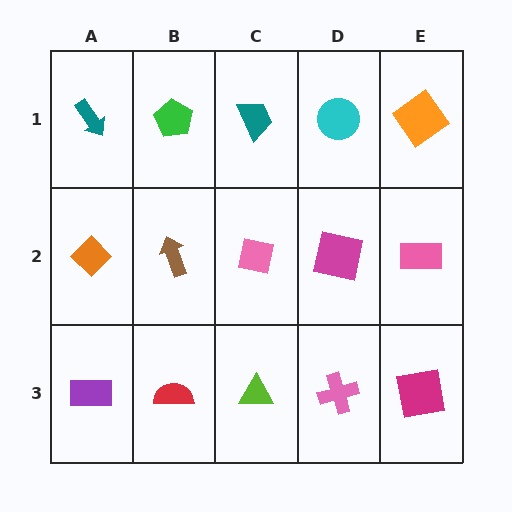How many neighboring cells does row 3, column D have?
3.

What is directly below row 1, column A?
An orange diamond.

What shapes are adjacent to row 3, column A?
An orange diamond (row 2, column A), a red semicircle (row 3, column B).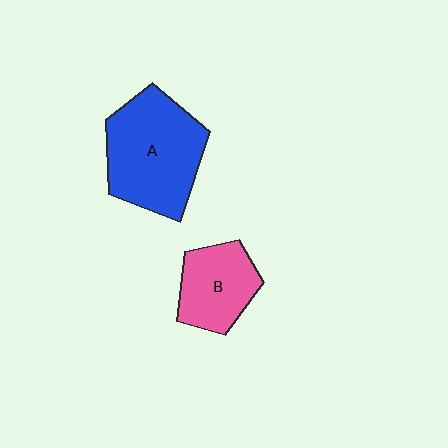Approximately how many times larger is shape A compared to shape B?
Approximately 1.7 times.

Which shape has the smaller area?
Shape B (pink).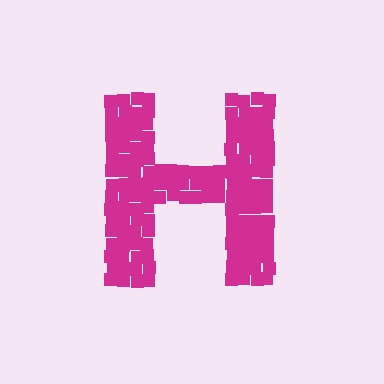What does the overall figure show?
The overall figure shows the letter H.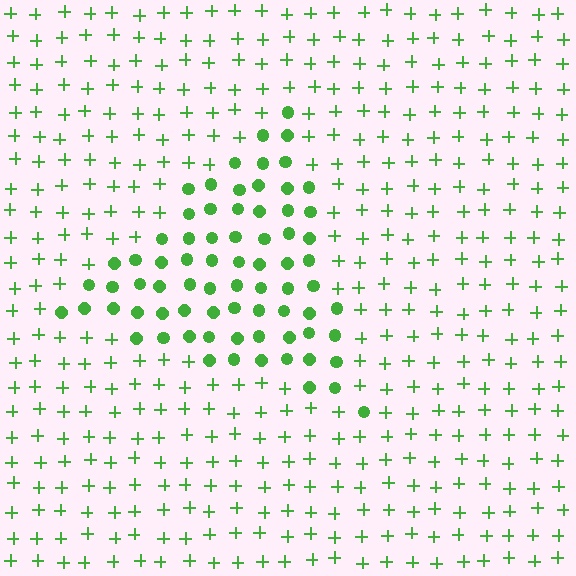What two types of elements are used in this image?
The image uses circles inside the triangle region and plus signs outside it.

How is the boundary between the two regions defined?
The boundary is defined by a change in element shape: circles inside vs. plus signs outside. All elements share the same color and spacing.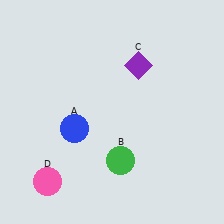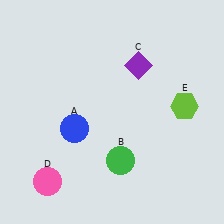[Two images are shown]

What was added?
A lime hexagon (E) was added in Image 2.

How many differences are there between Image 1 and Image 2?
There is 1 difference between the two images.